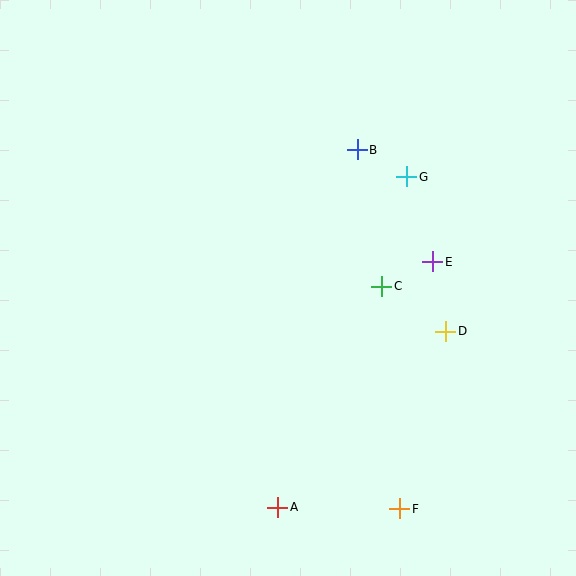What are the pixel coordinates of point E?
Point E is at (433, 262).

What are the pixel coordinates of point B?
Point B is at (357, 150).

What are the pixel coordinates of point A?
Point A is at (278, 507).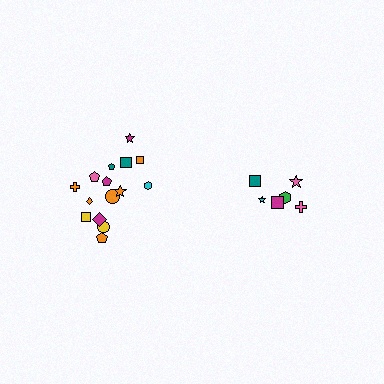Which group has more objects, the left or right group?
The left group.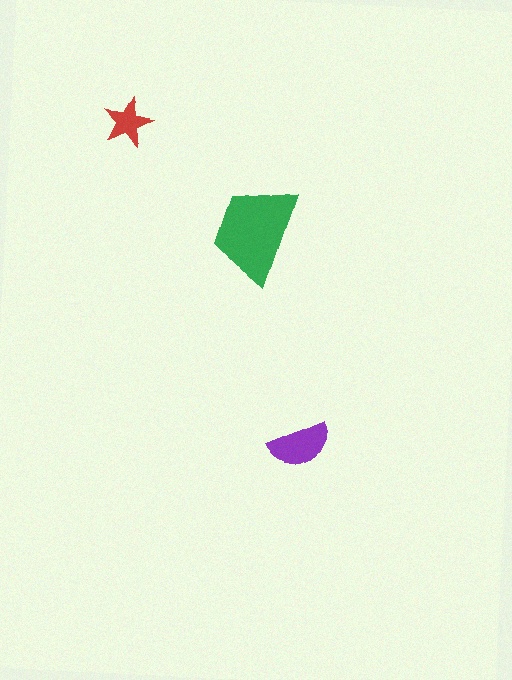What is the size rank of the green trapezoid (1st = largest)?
1st.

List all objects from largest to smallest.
The green trapezoid, the purple semicircle, the red star.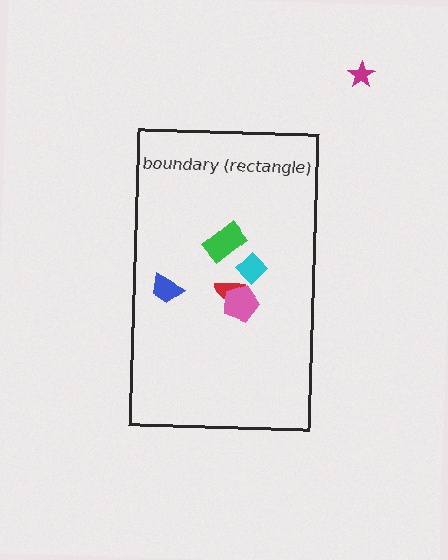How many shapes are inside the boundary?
5 inside, 1 outside.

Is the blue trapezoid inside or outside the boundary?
Inside.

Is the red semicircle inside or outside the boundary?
Inside.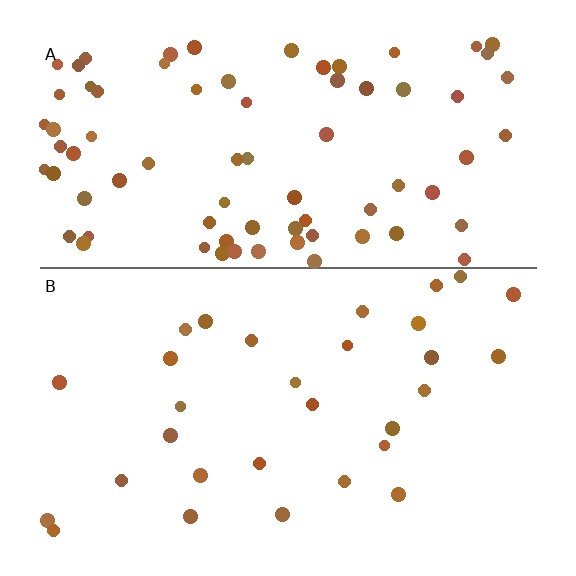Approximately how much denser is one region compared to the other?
Approximately 2.6× — region A over region B.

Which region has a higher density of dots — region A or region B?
A (the top).